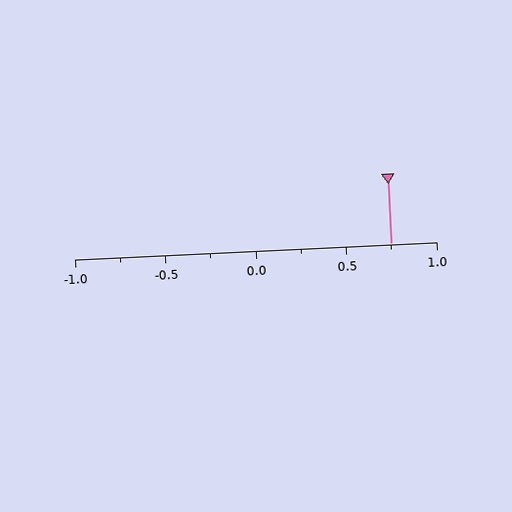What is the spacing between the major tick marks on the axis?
The major ticks are spaced 0.5 apart.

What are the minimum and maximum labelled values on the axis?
The axis runs from -1.0 to 1.0.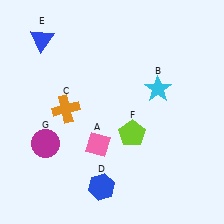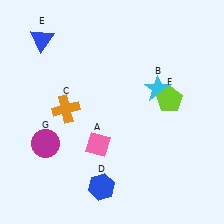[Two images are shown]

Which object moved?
The lime pentagon (F) moved right.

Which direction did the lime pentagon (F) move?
The lime pentagon (F) moved right.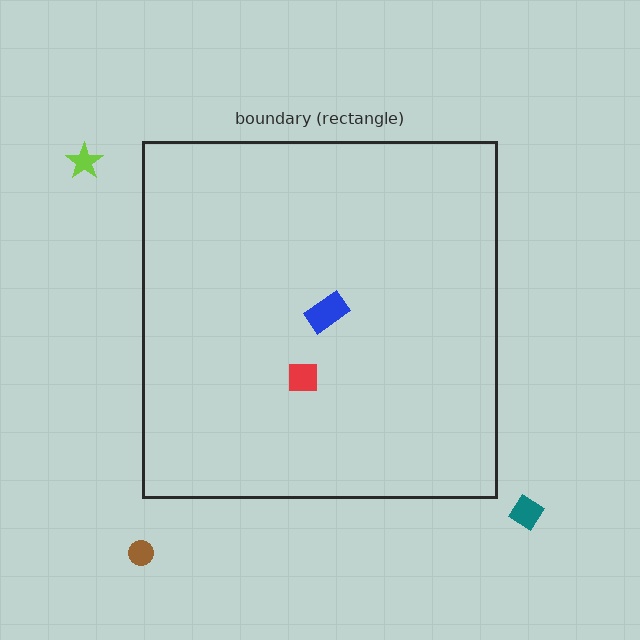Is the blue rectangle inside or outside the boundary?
Inside.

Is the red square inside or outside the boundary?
Inside.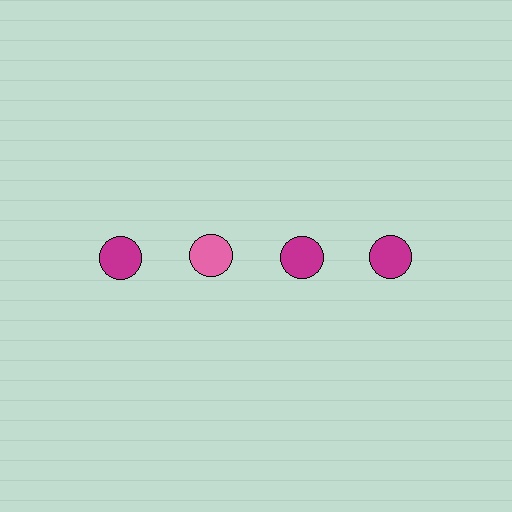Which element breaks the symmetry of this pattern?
The pink circle in the top row, second from left column breaks the symmetry. All other shapes are magenta circles.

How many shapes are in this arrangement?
There are 4 shapes arranged in a grid pattern.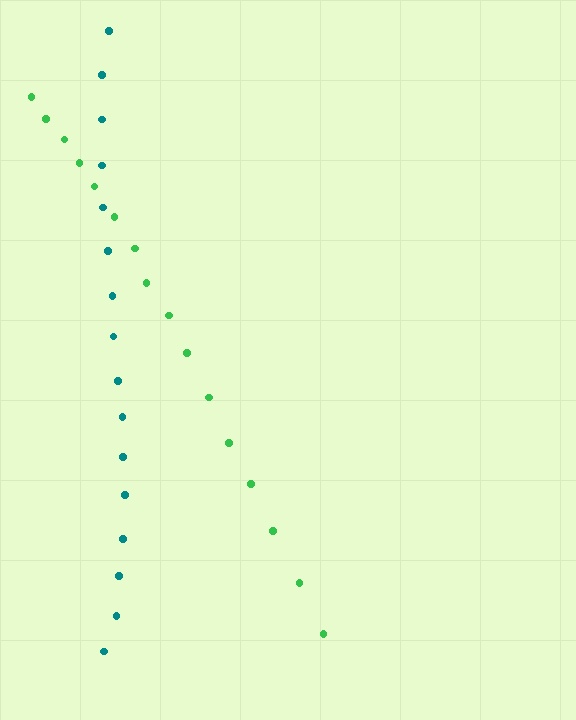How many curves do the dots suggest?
There are 2 distinct paths.